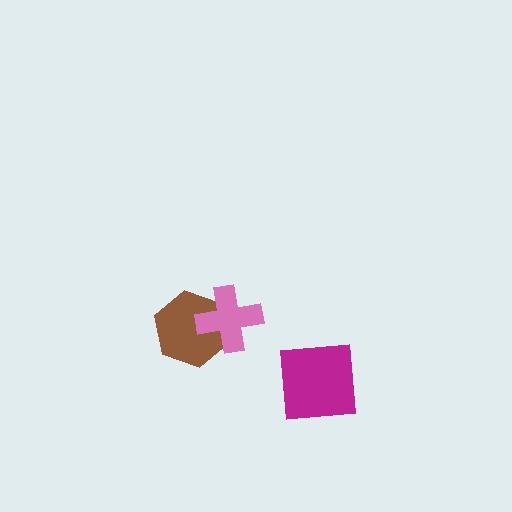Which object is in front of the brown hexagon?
The pink cross is in front of the brown hexagon.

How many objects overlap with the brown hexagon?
1 object overlaps with the brown hexagon.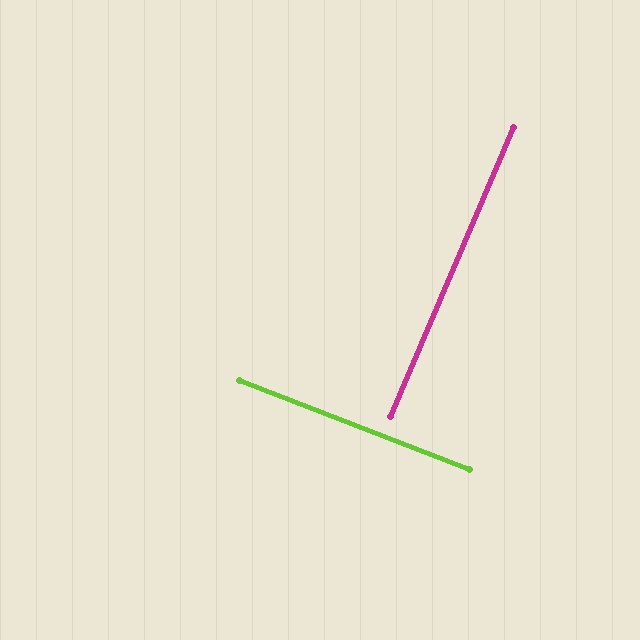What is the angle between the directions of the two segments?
Approximately 88 degrees.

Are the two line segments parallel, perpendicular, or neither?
Perpendicular — they meet at approximately 88°.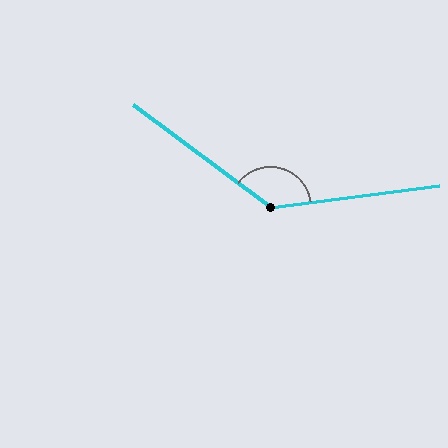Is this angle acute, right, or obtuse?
It is obtuse.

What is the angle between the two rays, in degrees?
Approximately 136 degrees.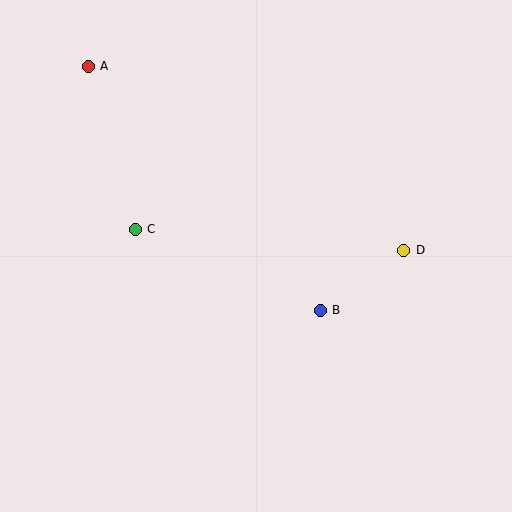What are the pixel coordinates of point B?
Point B is at (320, 310).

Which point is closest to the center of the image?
Point B at (320, 310) is closest to the center.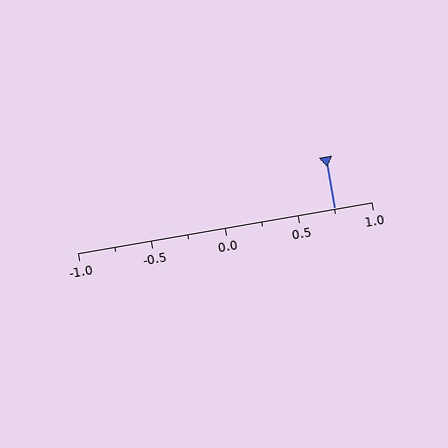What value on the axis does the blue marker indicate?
The marker indicates approximately 0.75.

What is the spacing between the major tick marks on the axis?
The major ticks are spaced 0.5 apart.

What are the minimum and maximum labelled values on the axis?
The axis runs from -1.0 to 1.0.